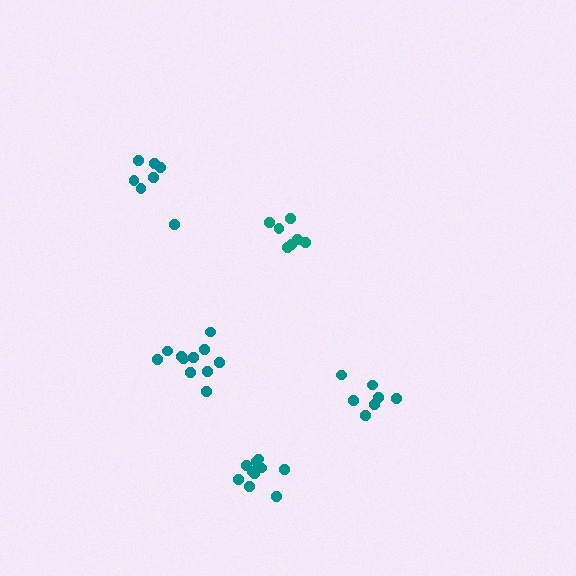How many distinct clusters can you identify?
There are 5 distinct clusters.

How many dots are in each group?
Group 1: 7 dots, Group 2: 7 dots, Group 3: 7 dots, Group 4: 11 dots, Group 5: 10 dots (42 total).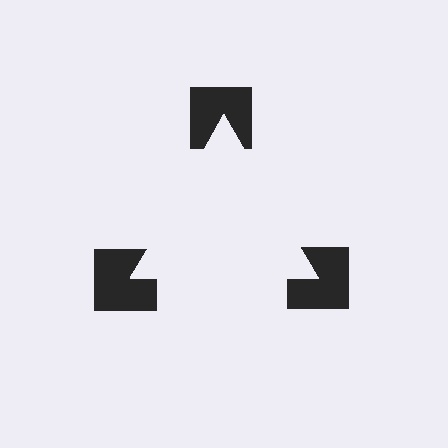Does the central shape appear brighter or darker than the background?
It typically appears slightly brighter than the background, even though no actual brightness change is drawn.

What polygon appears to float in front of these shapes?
An illusory triangle — its edges are inferred from the aligned wedge cuts in the notched squares, not physically drawn.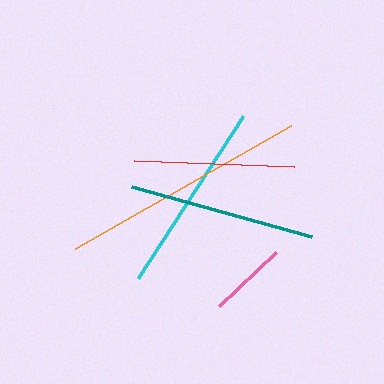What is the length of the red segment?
The red segment is approximately 159 pixels long.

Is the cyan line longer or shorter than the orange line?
The orange line is longer than the cyan line.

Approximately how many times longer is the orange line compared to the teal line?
The orange line is approximately 1.3 times the length of the teal line.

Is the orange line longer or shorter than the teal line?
The orange line is longer than the teal line.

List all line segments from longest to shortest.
From longest to shortest: orange, cyan, teal, red, pink.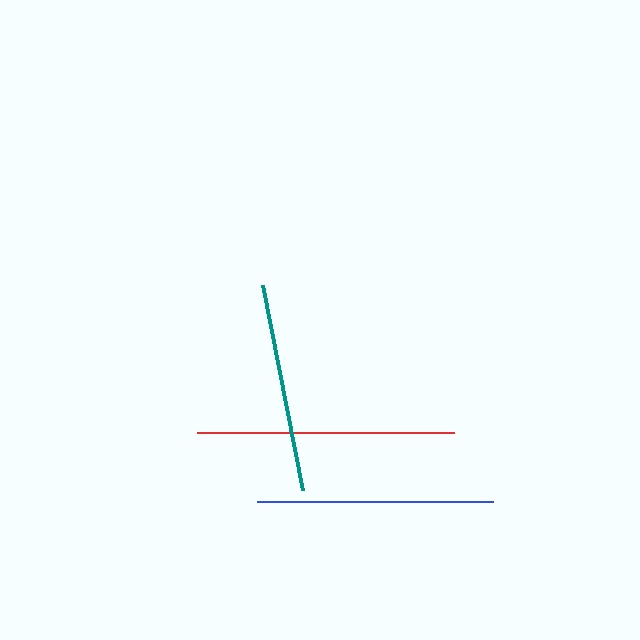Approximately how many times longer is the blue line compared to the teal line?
The blue line is approximately 1.1 times the length of the teal line.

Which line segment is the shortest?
The teal line is the shortest at approximately 208 pixels.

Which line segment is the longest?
The red line is the longest at approximately 257 pixels.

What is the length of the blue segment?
The blue segment is approximately 236 pixels long.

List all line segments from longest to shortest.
From longest to shortest: red, blue, teal.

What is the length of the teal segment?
The teal segment is approximately 208 pixels long.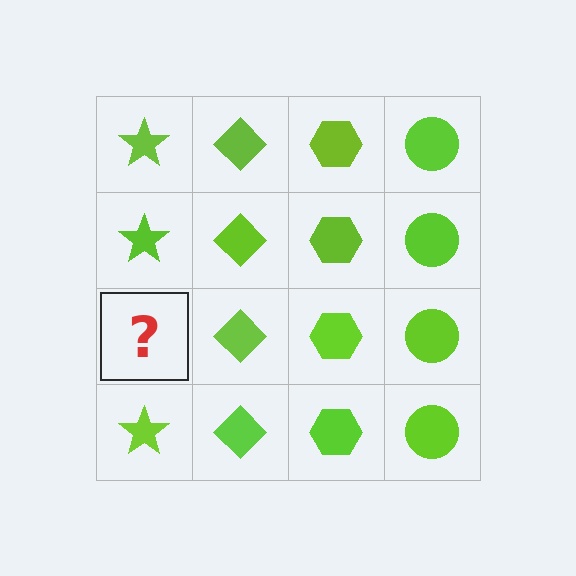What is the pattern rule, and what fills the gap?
The rule is that each column has a consistent shape. The gap should be filled with a lime star.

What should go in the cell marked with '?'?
The missing cell should contain a lime star.